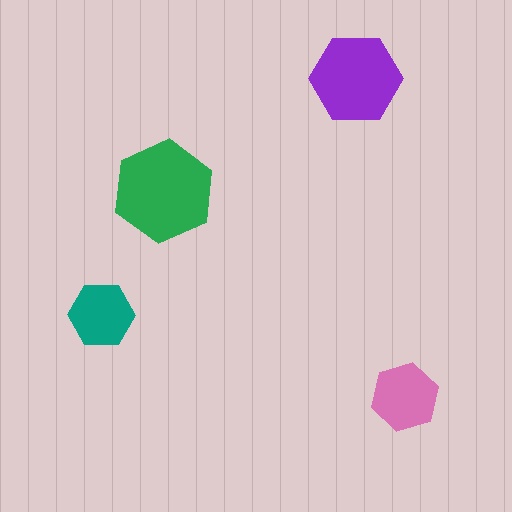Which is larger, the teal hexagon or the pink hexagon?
The pink one.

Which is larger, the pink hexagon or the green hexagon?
The green one.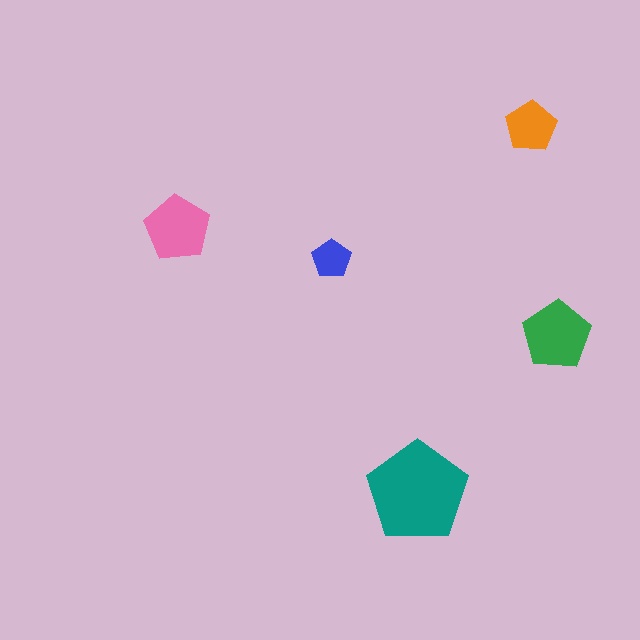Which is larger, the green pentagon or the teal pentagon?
The teal one.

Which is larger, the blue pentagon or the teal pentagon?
The teal one.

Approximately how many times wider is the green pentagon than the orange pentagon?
About 1.5 times wider.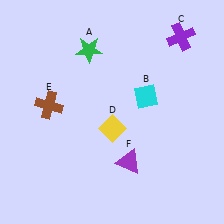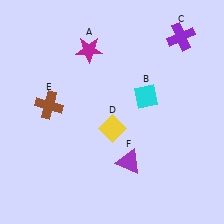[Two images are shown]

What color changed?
The star (A) changed from green in Image 1 to magenta in Image 2.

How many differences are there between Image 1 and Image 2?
There is 1 difference between the two images.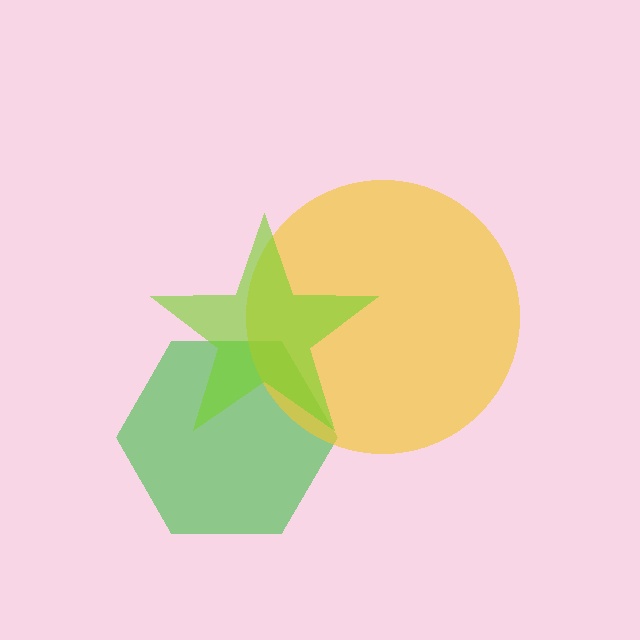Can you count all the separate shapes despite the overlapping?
Yes, there are 3 separate shapes.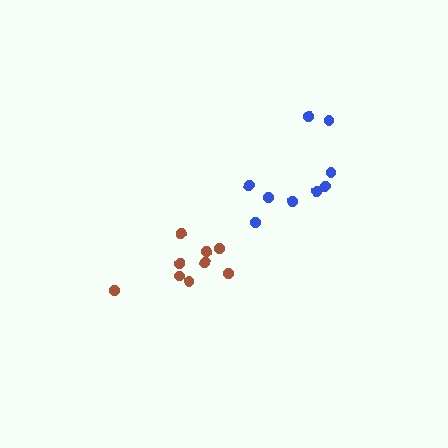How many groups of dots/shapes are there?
There are 2 groups.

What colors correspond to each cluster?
The clusters are colored: blue, brown.